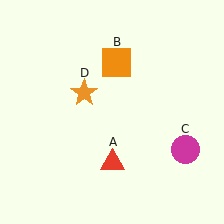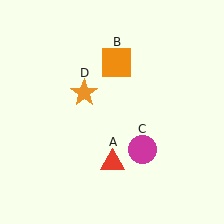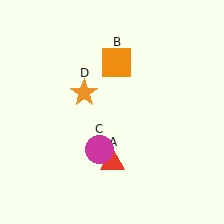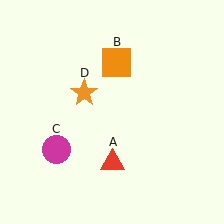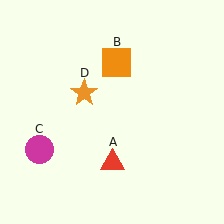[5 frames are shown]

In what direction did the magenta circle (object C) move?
The magenta circle (object C) moved left.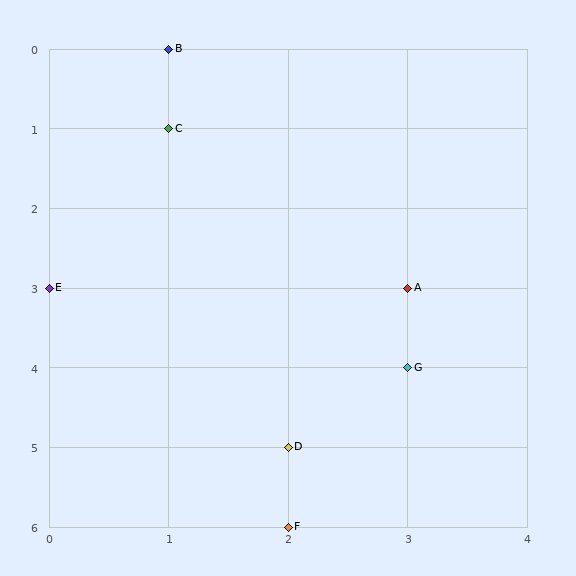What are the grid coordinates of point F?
Point F is at grid coordinates (2, 6).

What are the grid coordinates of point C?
Point C is at grid coordinates (1, 1).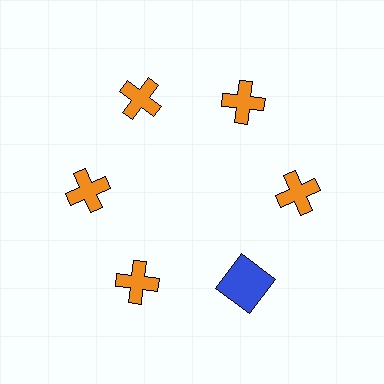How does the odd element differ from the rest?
It differs in both color (blue instead of orange) and shape (square instead of cross).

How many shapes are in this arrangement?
There are 6 shapes arranged in a ring pattern.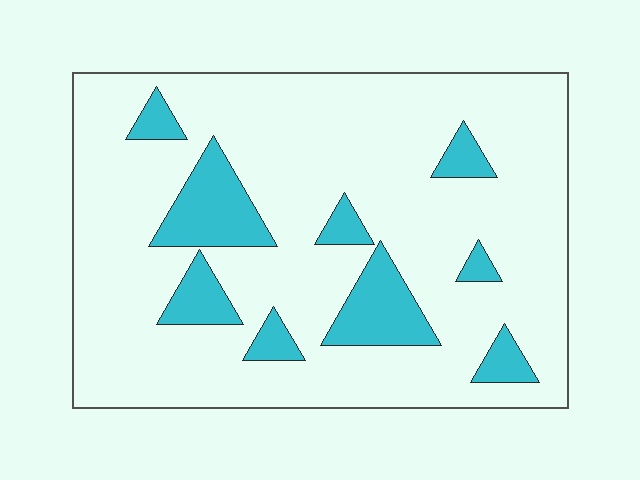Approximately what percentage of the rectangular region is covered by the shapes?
Approximately 15%.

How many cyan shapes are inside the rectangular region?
9.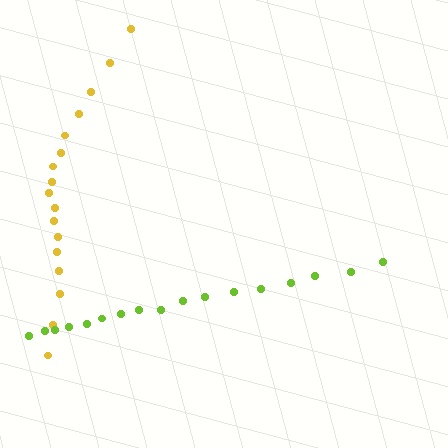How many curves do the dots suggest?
There are 2 distinct paths.